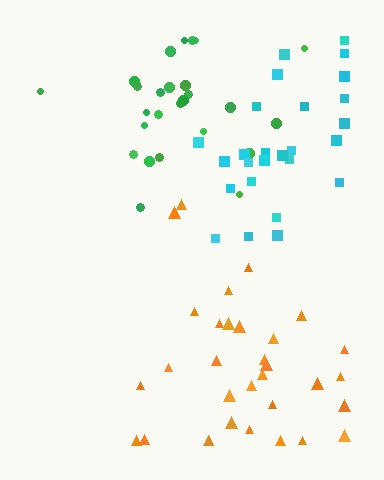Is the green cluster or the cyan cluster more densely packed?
Cyan.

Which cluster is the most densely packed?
Cyan.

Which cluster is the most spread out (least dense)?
Green.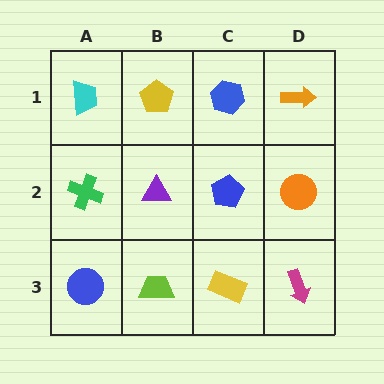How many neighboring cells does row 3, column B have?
3.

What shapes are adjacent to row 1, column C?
A blue pentagon (row 2, column C), a yellow pentagon (row 1, column B), an orange arrow (row 1, column D).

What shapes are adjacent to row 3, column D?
An orange circle (row 2, column D), a yellow rectangle (row 3, column C).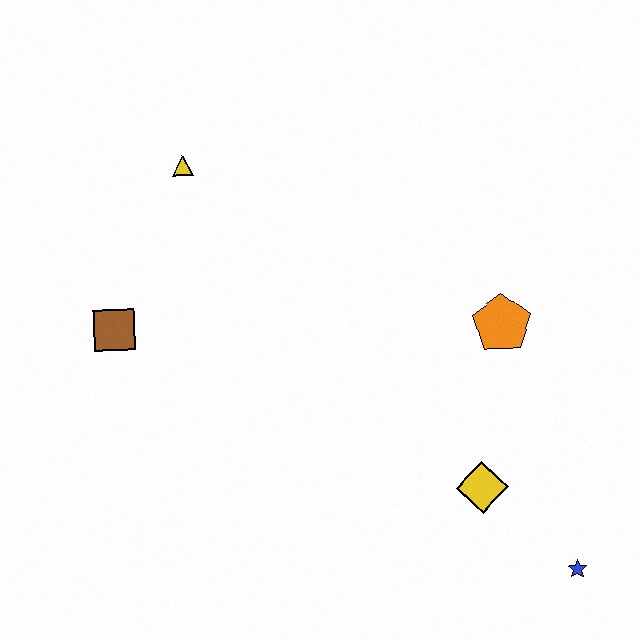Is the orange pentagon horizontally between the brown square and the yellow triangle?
No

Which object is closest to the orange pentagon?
The yellow diamond is closest to the orange pentagon.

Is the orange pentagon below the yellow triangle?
Yes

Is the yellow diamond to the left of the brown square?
No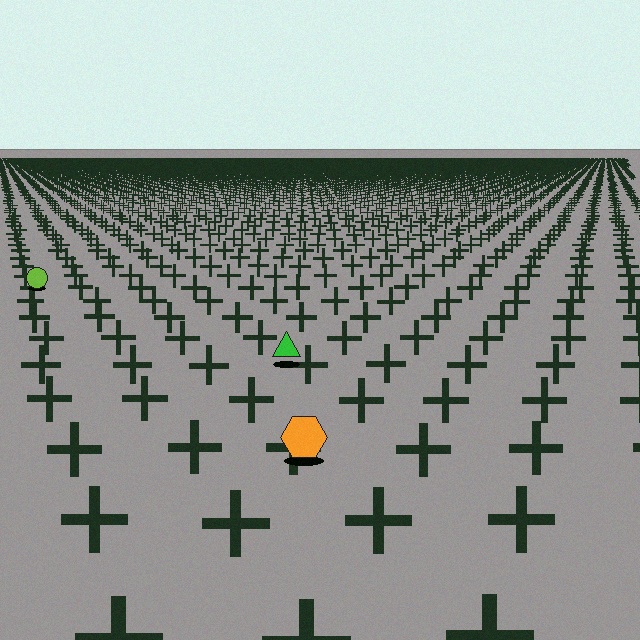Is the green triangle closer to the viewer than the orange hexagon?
No. The orange hexagon is closer — you can tell from the texture gradient: the ground texture is coarser near it.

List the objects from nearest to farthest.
From nearest to farthest: the orange hexagon, the green triangle, the lime circle.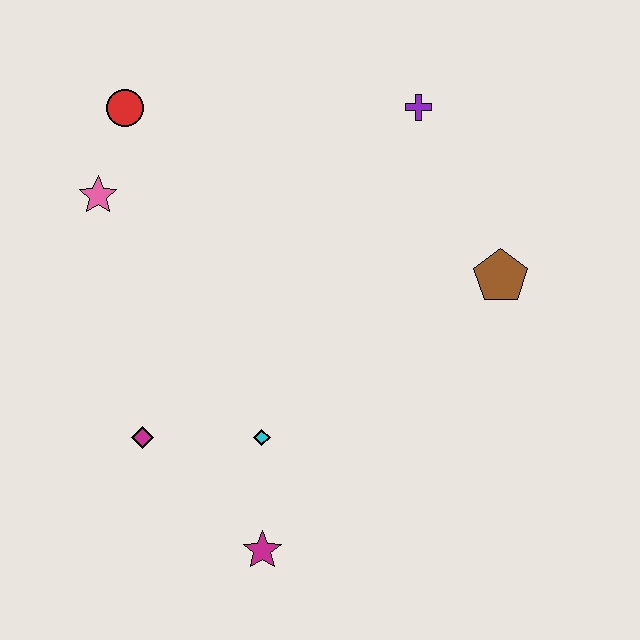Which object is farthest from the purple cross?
The magenta star is farthest from the purple cross.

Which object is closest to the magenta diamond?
The cyan diamond is closest to the magenta diamond.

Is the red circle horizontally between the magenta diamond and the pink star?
Yes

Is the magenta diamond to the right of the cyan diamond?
No